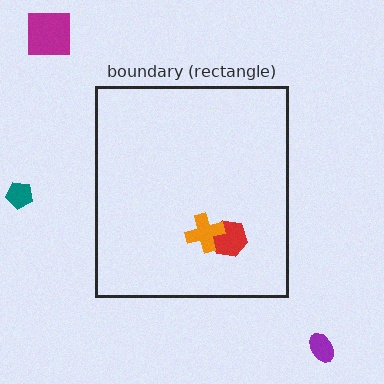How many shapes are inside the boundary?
2 inside, 3 outside.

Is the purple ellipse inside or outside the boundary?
Outside.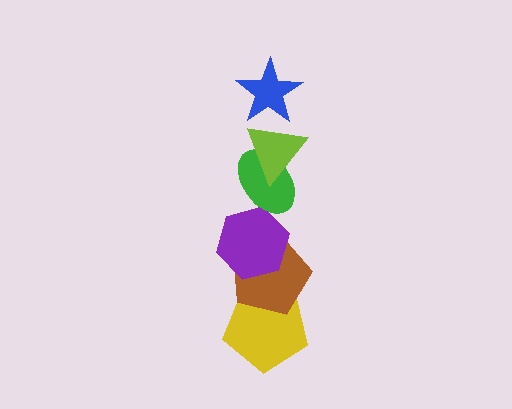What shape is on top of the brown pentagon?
The purple hexagon is on top of the brown pentagon.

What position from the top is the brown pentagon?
The brown pentagon is 5th from the top.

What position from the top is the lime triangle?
The lime triangle is 2nd from the top.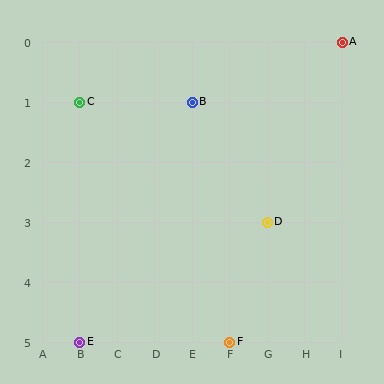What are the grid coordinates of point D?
Point D is at grid coordinates (G, 3).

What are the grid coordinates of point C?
Point C is at grid coordinates (B, 1).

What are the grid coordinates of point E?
Point E is at grid coordinates (B, 5).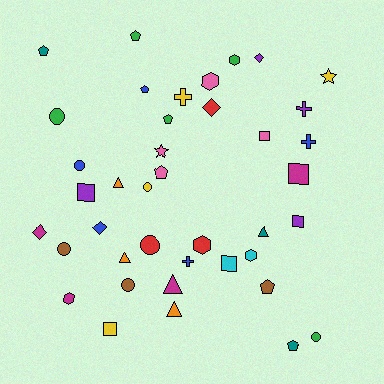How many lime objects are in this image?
There are no lime objects.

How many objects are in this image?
There are 40 objects.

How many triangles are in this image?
There are 5 triangles.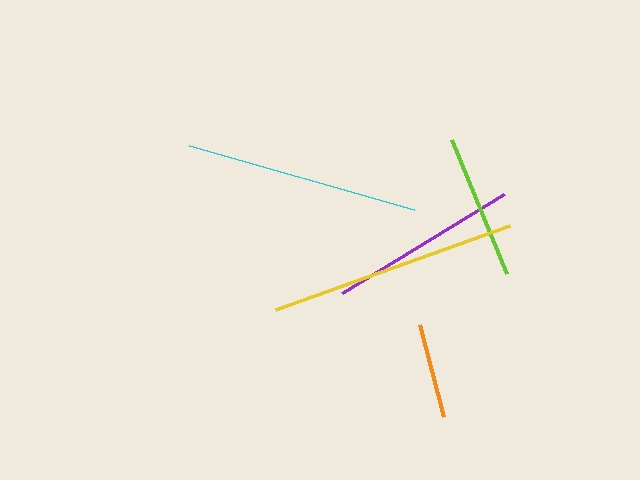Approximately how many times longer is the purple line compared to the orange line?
The purple line is approximately 2.0 times the length of the orange line.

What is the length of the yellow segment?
The yellow segment is approximately 248 pixels long.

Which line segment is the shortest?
The orange line is the shortest at approximately 95 pixels.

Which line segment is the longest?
The yellow line is the longest at approximately 248 pixels.